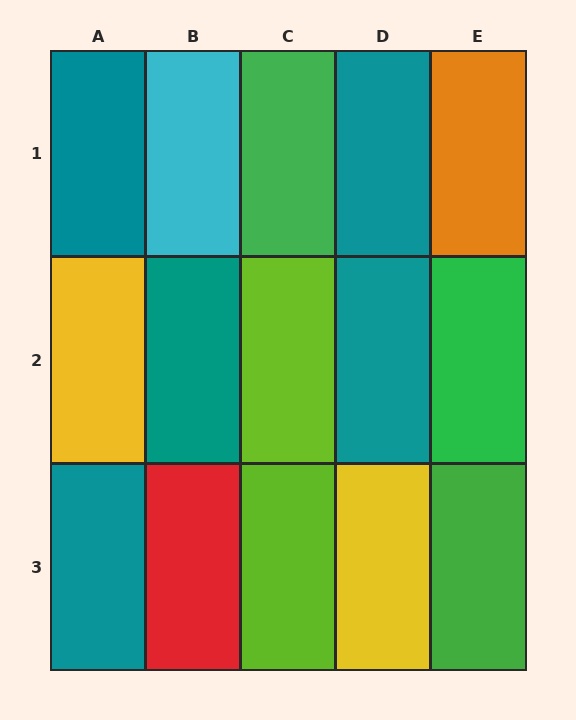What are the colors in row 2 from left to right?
Yellow, teal, lime, teal, green.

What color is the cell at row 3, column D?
Yellow.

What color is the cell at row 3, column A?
Teal.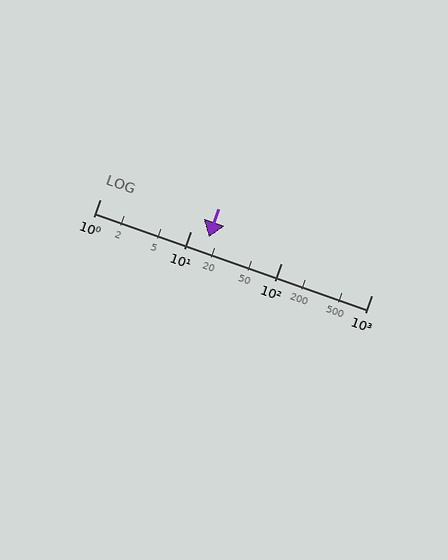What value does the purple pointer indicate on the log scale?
The pointer indicates approximately 16.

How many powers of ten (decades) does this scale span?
The scale spans 3 decades, from 1 to 1000.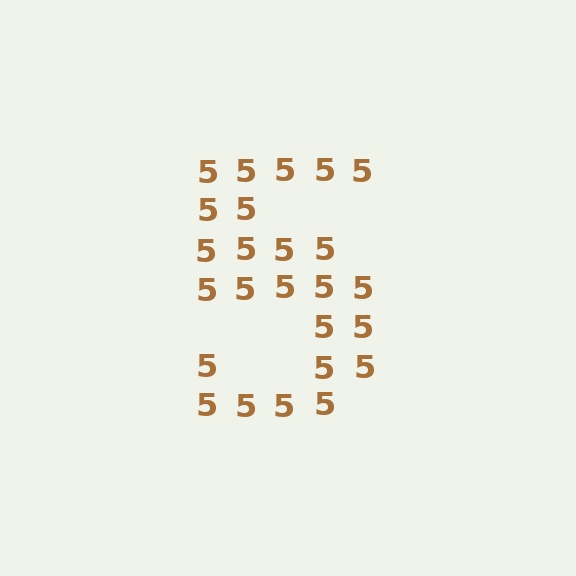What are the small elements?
The small elements are digit 5's.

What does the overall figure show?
The overall figure shows the digit 5.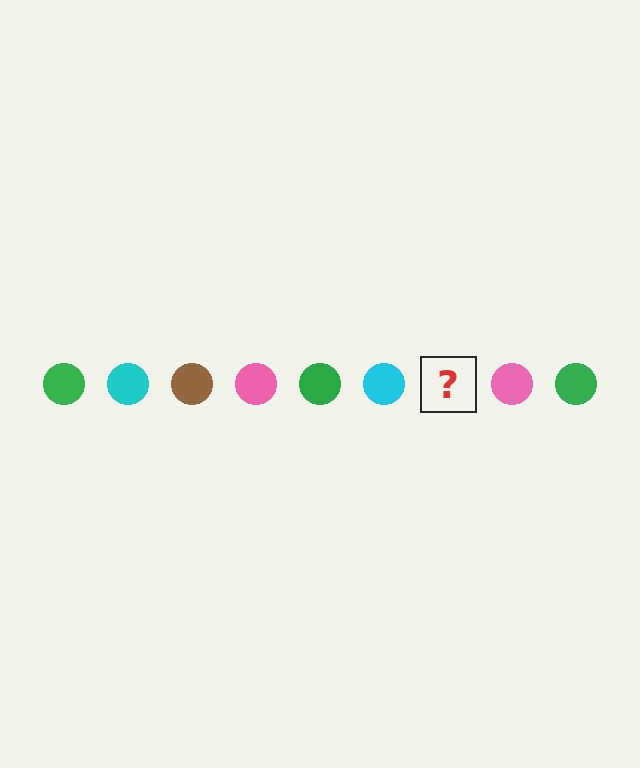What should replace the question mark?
The question mark should be replaced with a brown circle.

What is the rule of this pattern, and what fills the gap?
The rule is that the pattern cycles through green, cyan, brown, pink circles. The gap should be filled with a brown circle.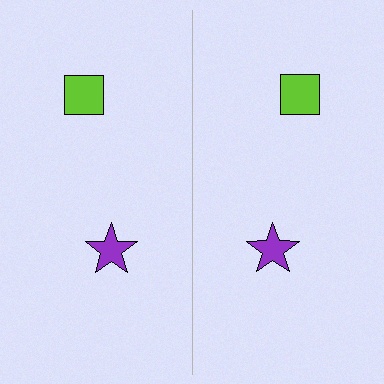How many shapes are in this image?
There are 4 shapes in this image.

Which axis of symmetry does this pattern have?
The pattern has a vertical axis of symmetry running through the center of the image.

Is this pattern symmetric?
Yes, this pattern has bilateral (reflection) symmetry.